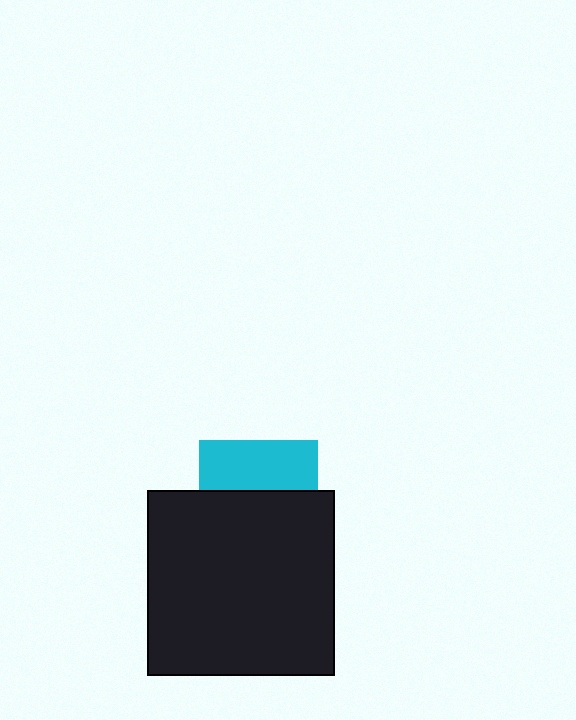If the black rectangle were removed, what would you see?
You would see the complete cyan square.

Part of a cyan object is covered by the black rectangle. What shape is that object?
It is a square.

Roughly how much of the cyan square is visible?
A small part of it is visible (roughly 42%).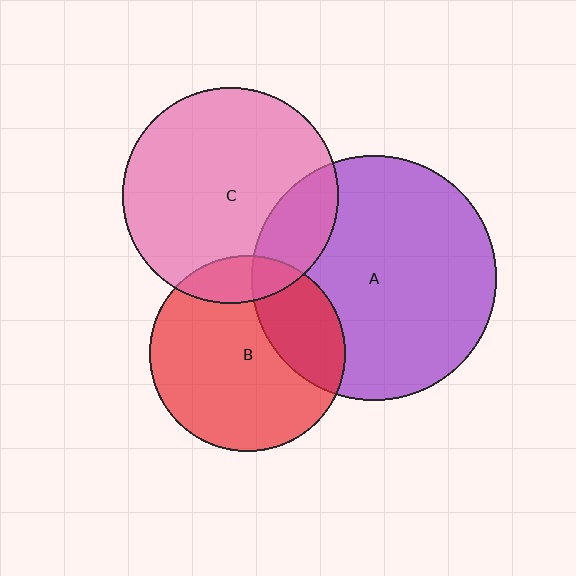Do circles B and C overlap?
Yes.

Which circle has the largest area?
Circle A (purple).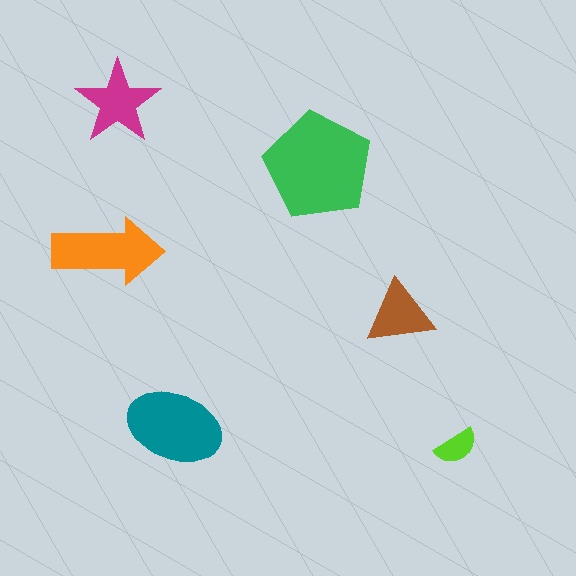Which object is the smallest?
The lime semicircle.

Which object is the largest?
The green pentagon.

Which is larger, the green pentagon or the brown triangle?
The green pentagon.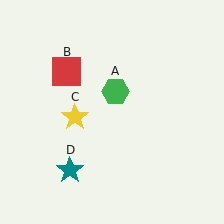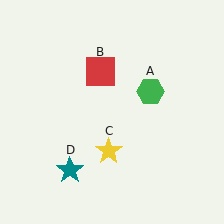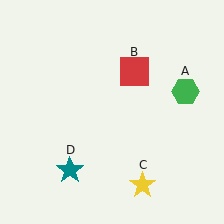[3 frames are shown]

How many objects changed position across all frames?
3 objects changed position: green hexagon (object A), red square (object B), yellow star (object C).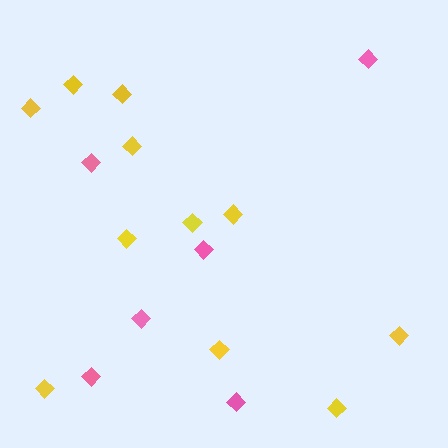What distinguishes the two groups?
There are 2 groups: one group of pink diamonds (6) and one group of yellow diamonds (11).